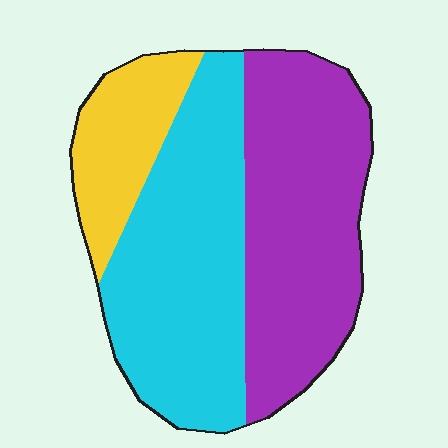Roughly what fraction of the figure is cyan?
Cyan covers 42% of the figure.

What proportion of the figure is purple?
Purple covers around 40% of the figure.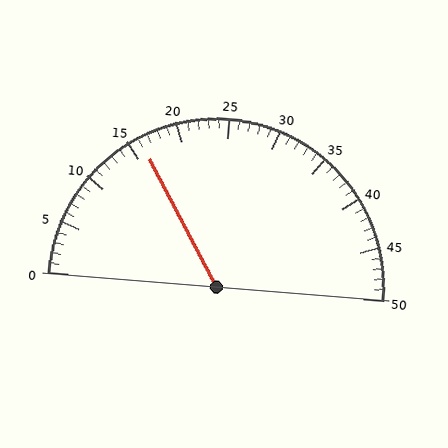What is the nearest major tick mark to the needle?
The nearest major tick mark is 15.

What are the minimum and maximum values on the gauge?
The gauge ranges from 0 to 50.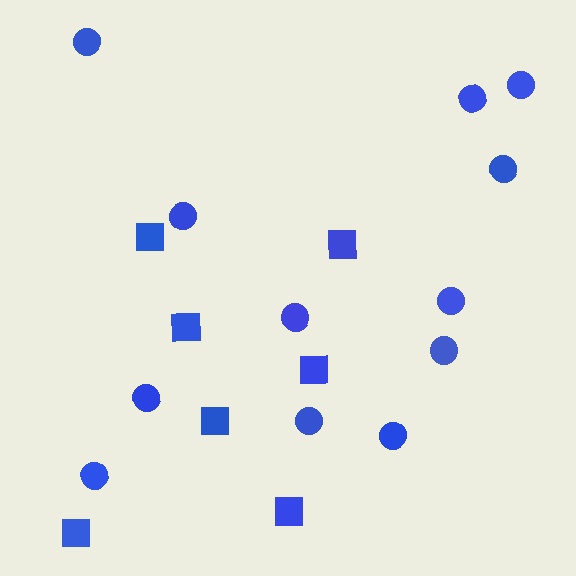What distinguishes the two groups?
There are 2 groups: one group of squares (7) and one group of circles (12).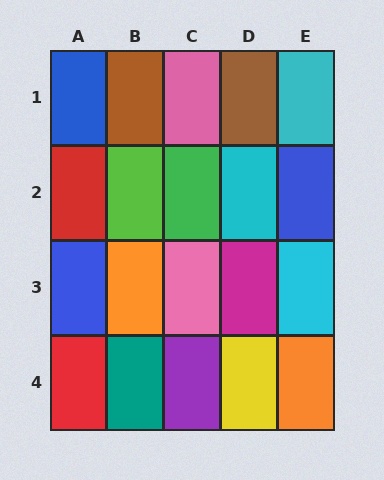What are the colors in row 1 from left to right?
Blue, brown, pink, brown, cyan.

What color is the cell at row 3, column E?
Cyan.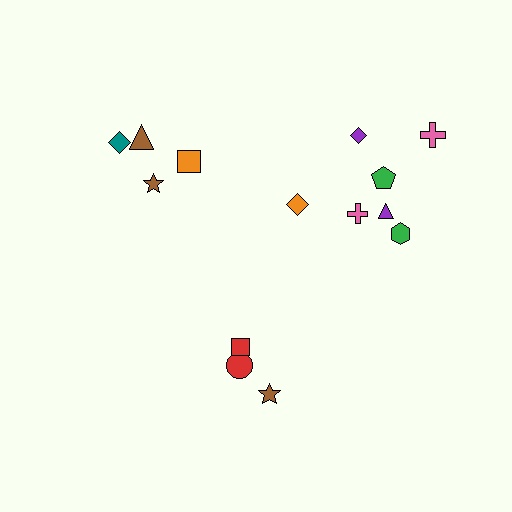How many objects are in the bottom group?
There are 3 objects.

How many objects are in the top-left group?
There are 4 objects.